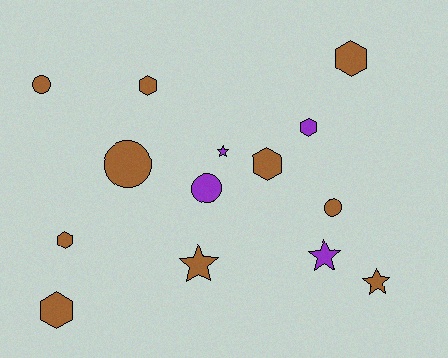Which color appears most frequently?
Brown, with 10 objects.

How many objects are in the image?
There are 14 objects.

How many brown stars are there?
There are 2 brown stars.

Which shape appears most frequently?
Hexagon, with 6 objects.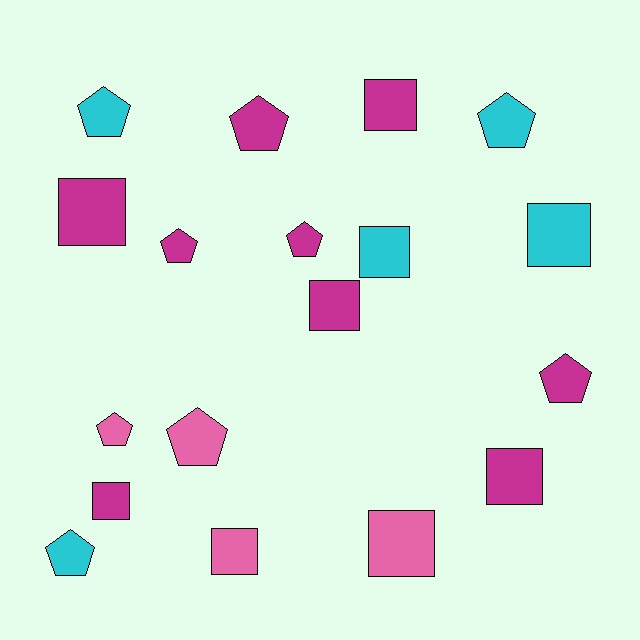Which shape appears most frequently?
Square, with 9 objects.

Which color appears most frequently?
Magenta, with 9 objects.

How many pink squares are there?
There are 2 pink squares.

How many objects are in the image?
There are 18 objects.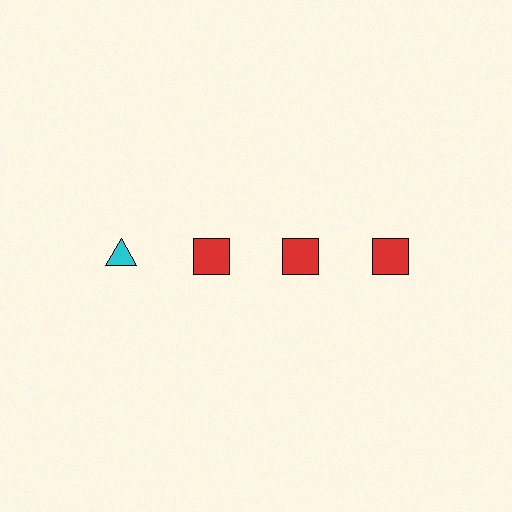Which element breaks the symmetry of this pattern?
The cyan triangle in the top row, leftmost column breaks the symmetry. All other shapes are red squares.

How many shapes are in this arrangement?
There are 4 shapes arranged in a grid pattern.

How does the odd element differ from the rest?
It differs in both color (cyan instead of red) and shape (triangle instead of square).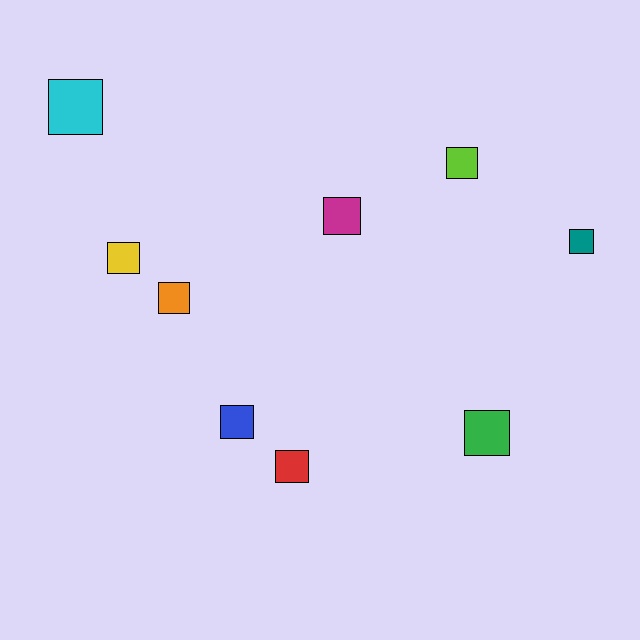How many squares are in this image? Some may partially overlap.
There are 9 squares.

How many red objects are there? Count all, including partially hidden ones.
There is 1 red object.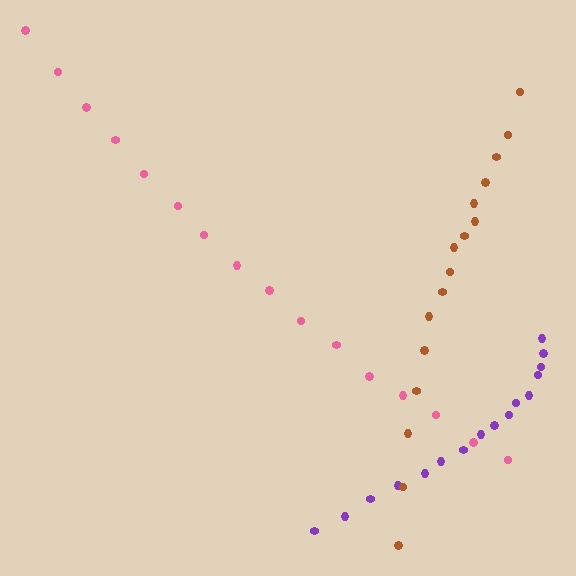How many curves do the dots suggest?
There are 3 distinct paths.